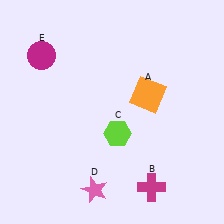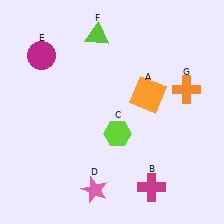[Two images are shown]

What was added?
A lime triangle (F), an orange cross (G) were added in Image 2.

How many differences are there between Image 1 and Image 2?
There are 2 differences between the two images.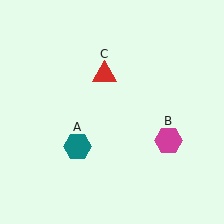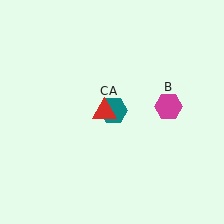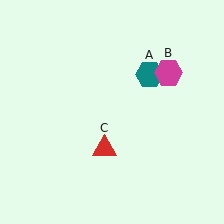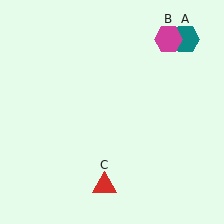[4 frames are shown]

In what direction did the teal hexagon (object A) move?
The teal hexagon (object A) moved up and to the right.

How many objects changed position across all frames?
3 objects changed position: teal hexagon (object A), magenta hexagon (object B), red triangle (object C).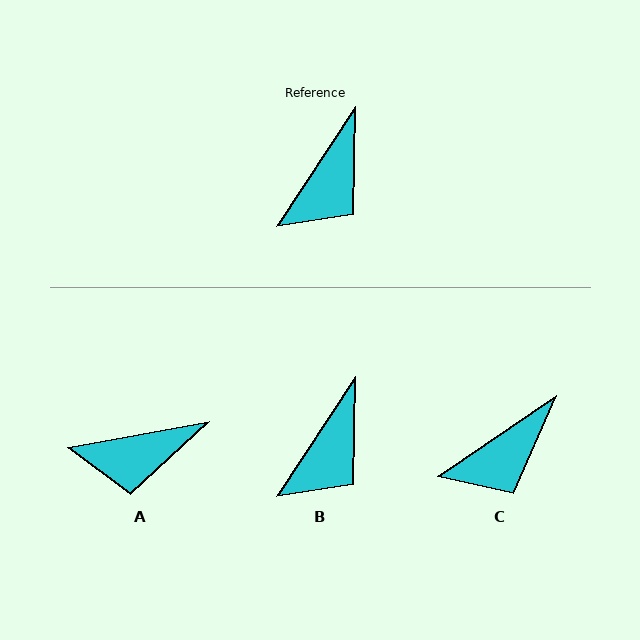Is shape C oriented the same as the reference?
No, it is off by about 22 degrees.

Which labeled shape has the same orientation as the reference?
B.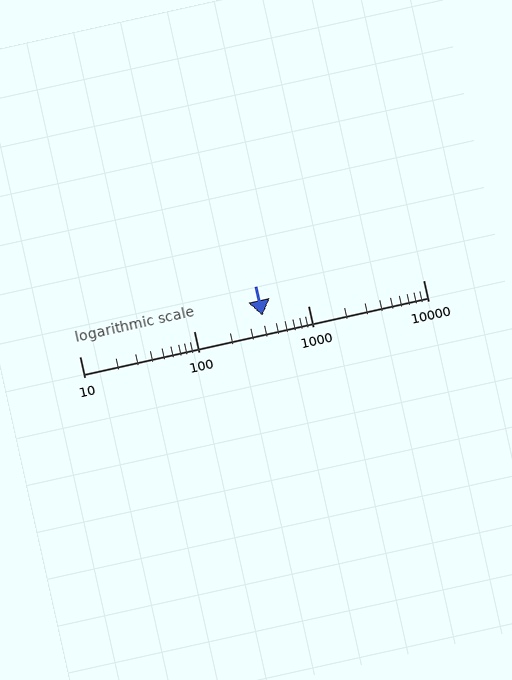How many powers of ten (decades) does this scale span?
The scale spans 3 decades, from 10 to 10000.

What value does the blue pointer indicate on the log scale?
The pointer indicates approximately 400.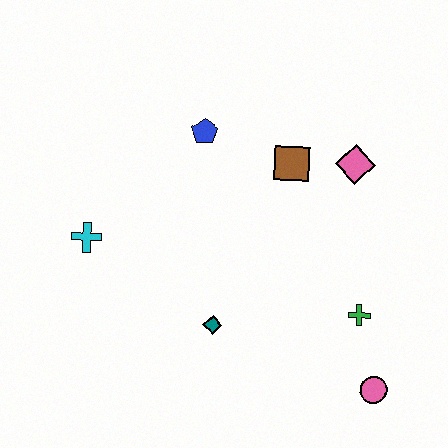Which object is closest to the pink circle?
The green cross is closest to the pink circle.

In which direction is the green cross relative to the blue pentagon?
The green cross is below the blue pentagon.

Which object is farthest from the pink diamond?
The cyan cross is farthest from the pink diamond.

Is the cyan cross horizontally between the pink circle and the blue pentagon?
No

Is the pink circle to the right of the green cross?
Yes